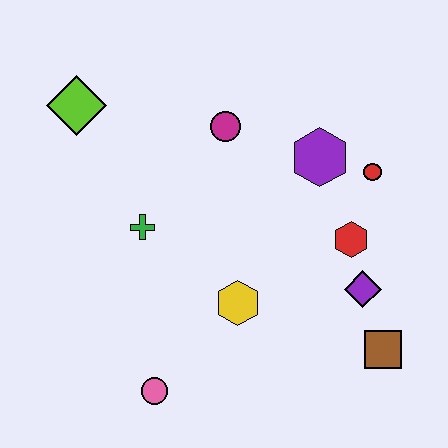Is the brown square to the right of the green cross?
Yes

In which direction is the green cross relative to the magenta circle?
The green cross is below the magenta circle.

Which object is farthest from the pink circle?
The red circle is farthest from the pink circle.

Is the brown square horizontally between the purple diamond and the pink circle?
No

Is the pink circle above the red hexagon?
No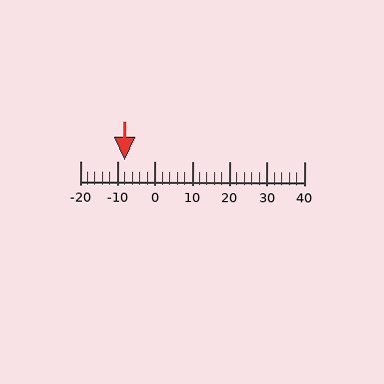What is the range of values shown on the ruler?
The ruler shows values from -20 to 40.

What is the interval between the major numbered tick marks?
The major tick marks are spaced 10 units apart.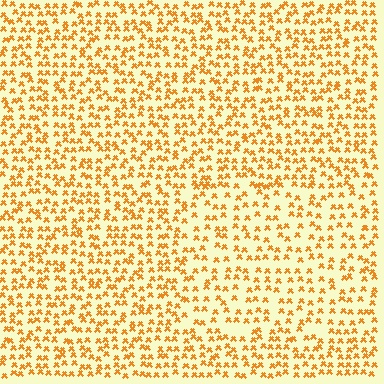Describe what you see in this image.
The image contains small orange elements arranged at two different densities. A rectangle-shaped region is visible where the elements are less densely packed than the surrounding area.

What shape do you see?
I see a rectangle.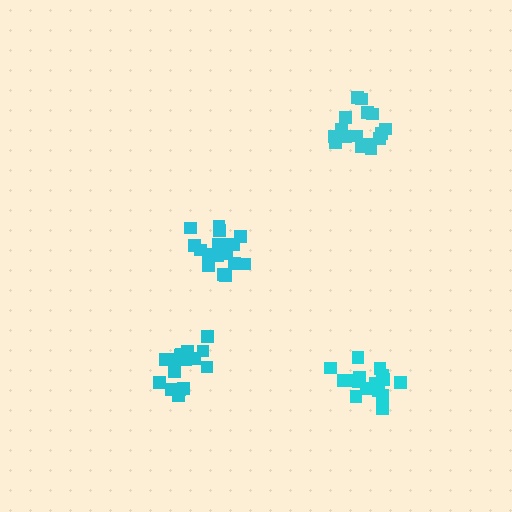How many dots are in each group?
Group 1: 17 dots, Group 2: 17 dots, Group 3: 17 dots, Group 4: 18 dots (69 total).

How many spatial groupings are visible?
There are 4 spatial groupings.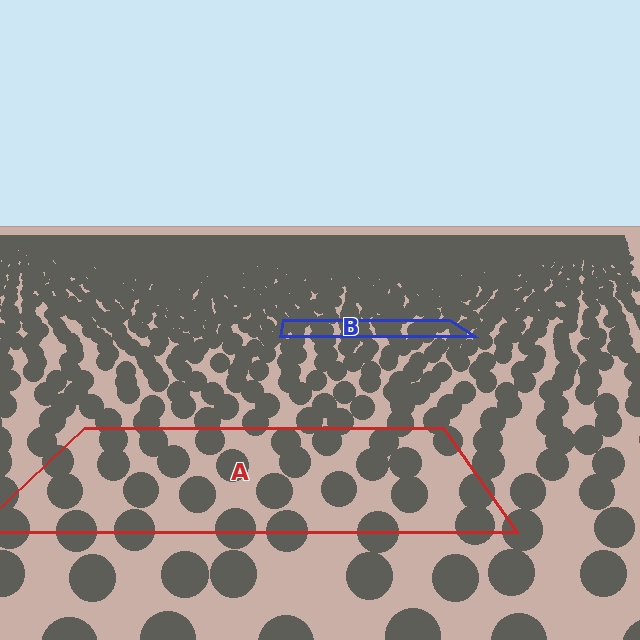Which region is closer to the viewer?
Region A is closer. The texture elements there are larger and more spread out.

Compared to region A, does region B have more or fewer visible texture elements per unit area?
Region B has more texture elements per unit area — they are packed more densely because it is farther away.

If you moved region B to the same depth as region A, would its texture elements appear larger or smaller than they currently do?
They would appear larger. At a closer depth, the same texture elements are projected at a bigger on-screen size.